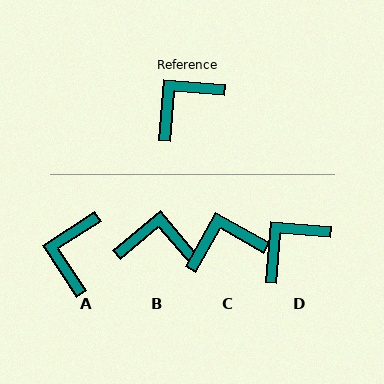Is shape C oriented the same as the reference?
No, it is off by about 25 degrees.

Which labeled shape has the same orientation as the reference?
D.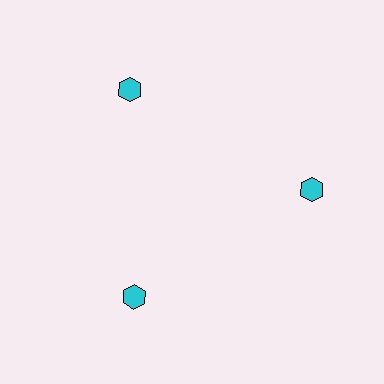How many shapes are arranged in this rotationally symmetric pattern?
There are 3 shapes, arranged in 3 groups of 1.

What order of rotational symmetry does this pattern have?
This pattern has 3-fold rotational symmetry.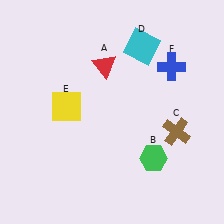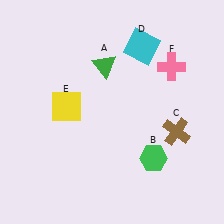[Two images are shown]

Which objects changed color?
A changed from red to green. F changed from blue to pink.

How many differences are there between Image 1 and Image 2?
There are 2 differences between the two images.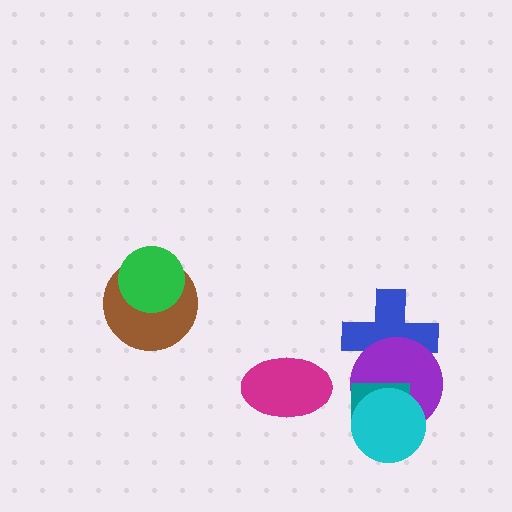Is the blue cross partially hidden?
Yes, it is partially covered by another shape.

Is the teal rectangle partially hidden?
Yes, it is partially covered by another shape.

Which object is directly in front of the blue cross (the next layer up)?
The purple circle is directly in front of the blue cross.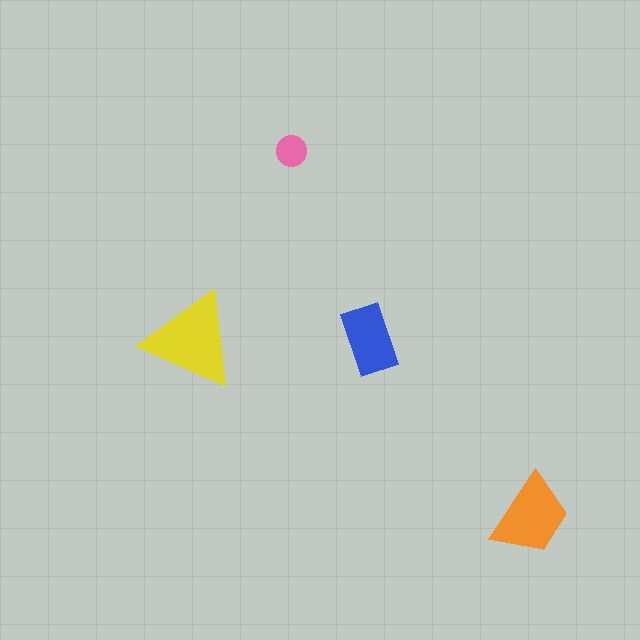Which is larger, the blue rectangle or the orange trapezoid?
The orange trapezoid.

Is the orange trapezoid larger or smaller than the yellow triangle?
Smaller.